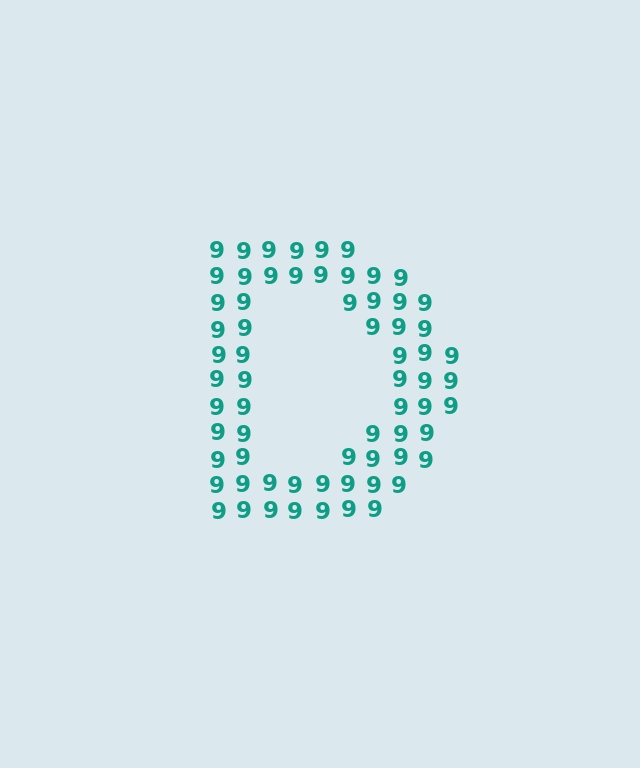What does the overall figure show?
The overall figure shows the letter D.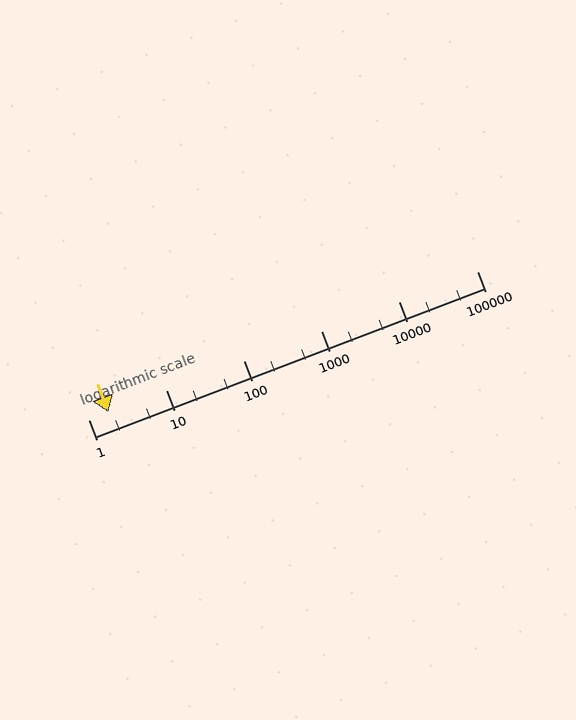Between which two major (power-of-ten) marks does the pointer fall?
The pointer is between 1 and 10.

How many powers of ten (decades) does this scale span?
The scale spans 5 decades, from 1 to 100000.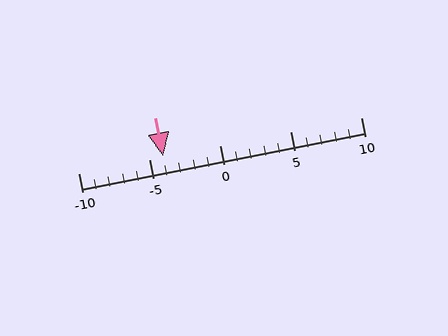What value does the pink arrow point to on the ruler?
The pink arrow points to approximately -4.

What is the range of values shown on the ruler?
The ruler shows values from -10 to 10.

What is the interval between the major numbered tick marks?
The major tick marks are spaced 5 units apart.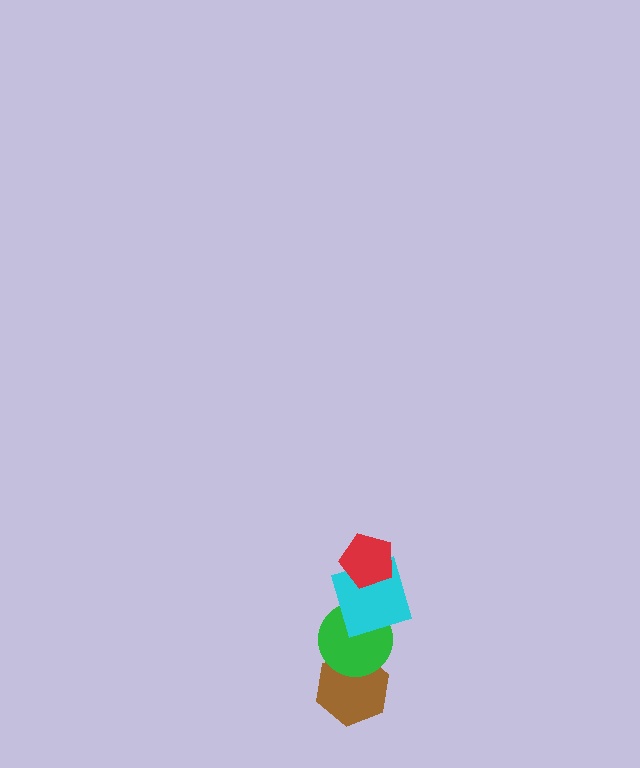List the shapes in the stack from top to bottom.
From top to bottom: the red pentagon, the cyan square, the green circle, the brown hexagon.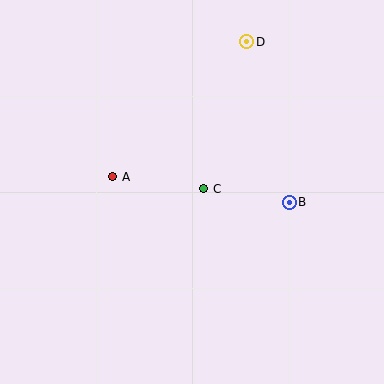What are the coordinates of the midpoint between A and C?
The midpoint between A and C is at (158, 183).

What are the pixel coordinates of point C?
Point C is at (204, 189).